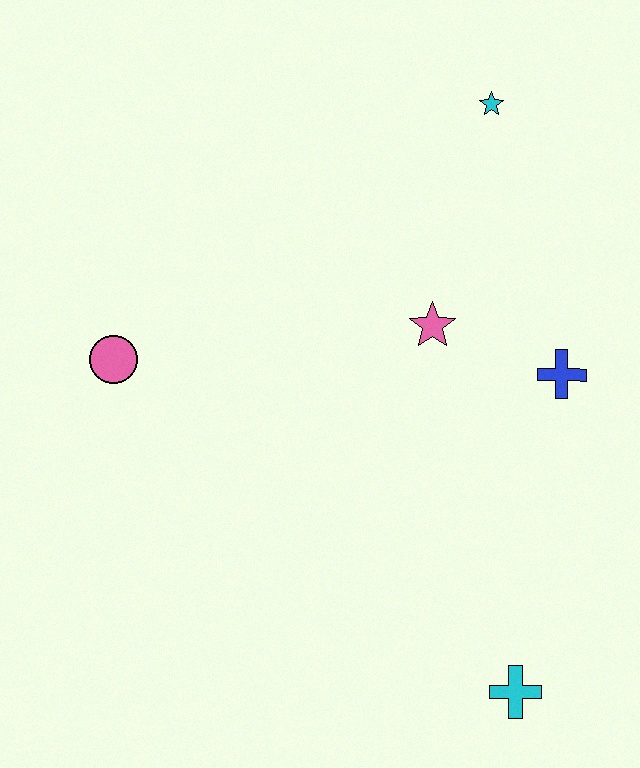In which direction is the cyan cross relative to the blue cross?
The cyan cross is below the blue cross.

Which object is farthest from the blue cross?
The pink circle is farthest from the blue cross.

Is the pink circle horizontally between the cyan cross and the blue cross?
No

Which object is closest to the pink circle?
The pink star is closest to the pink circle.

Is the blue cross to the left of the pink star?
No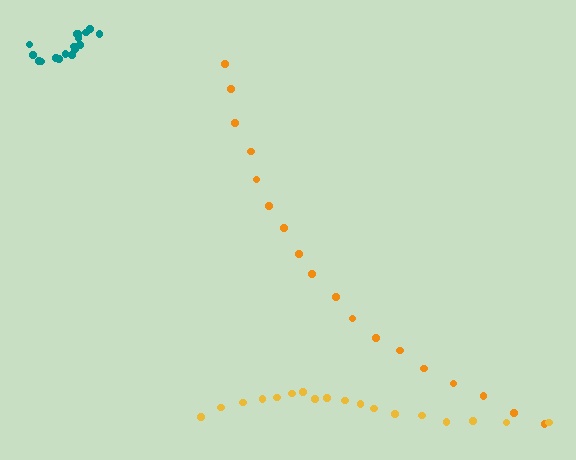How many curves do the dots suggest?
There are 3 distinct paths.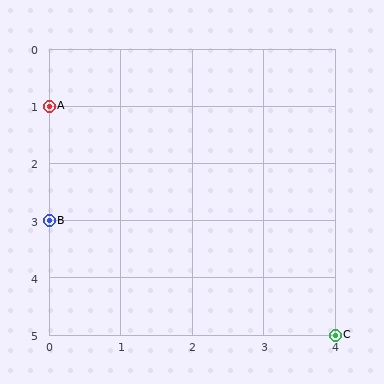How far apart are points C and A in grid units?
Points C and A are 4 columns and 4 rows apart (about 5.7 grid units diagonally).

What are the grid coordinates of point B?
Point B is at grid coordinates (0, 3).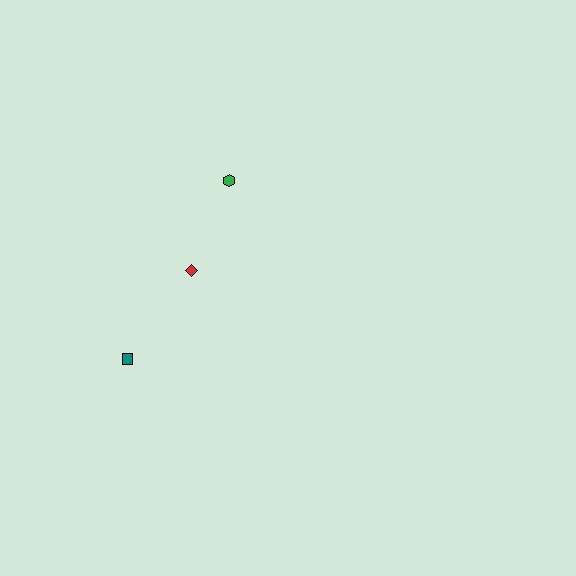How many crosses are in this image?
There are no crosses.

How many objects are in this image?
There are 3 objects.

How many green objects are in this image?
There is 1 green object.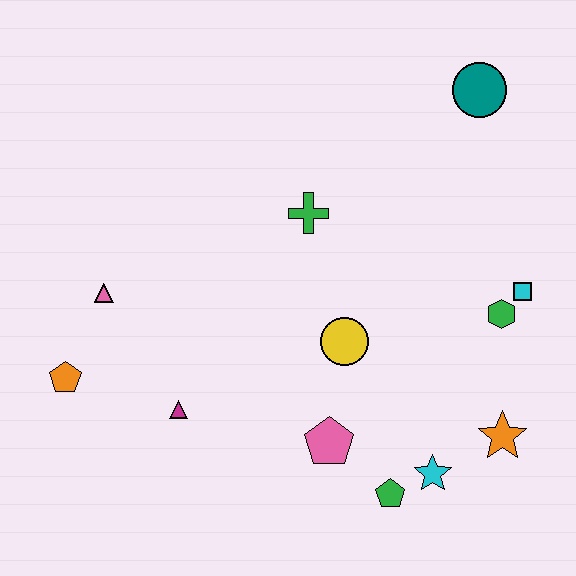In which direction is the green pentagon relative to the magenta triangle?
The green pentagon is to the right of the magenta triangle.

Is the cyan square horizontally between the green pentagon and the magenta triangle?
No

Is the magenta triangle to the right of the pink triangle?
Yes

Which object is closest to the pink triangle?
The orange pentagon is closest to the pink triangle.